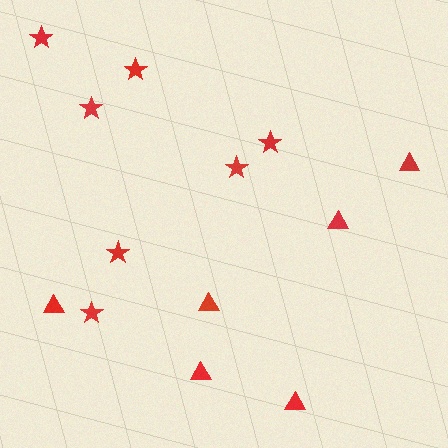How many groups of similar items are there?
There are 2 groups: one group of stars (7) and one group of triangles (6).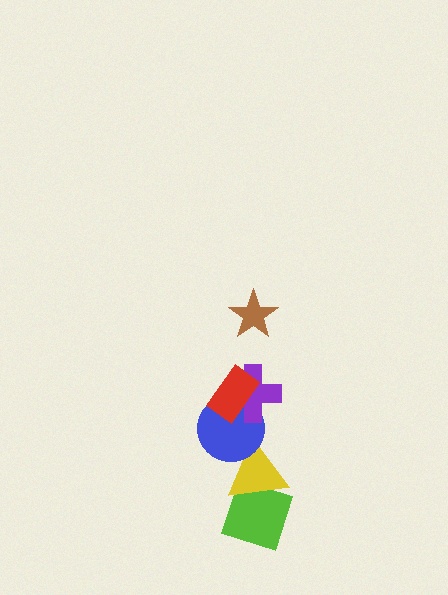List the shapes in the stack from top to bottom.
From top to bottom: the brown star, the red rectangle, the purple cross, the blue circle, the yellow triangle, the lime diamond.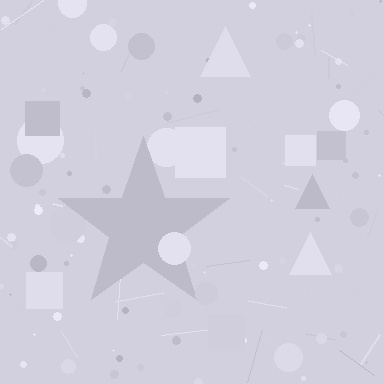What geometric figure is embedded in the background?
A star is embedded in the background.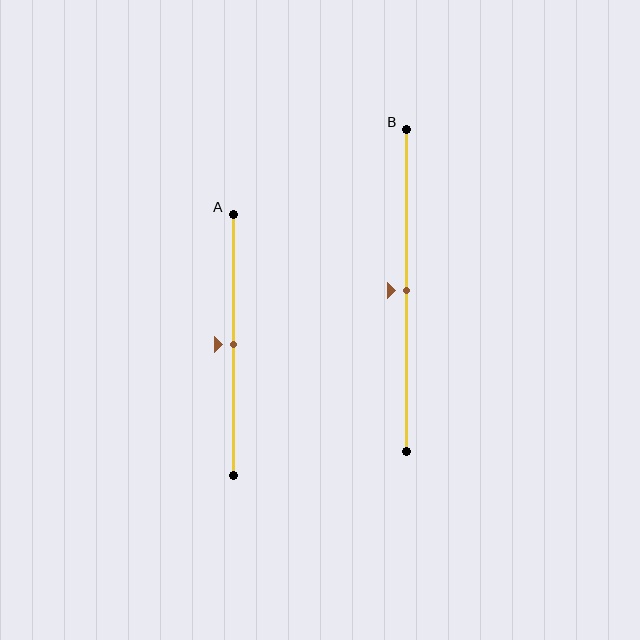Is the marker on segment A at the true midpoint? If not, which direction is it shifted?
Yes, the marker on segment A is at the true midpoint.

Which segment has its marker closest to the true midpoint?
Segment A has its marker closest to the true midpoint.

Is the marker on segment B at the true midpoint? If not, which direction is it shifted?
Yes, the marker on segment B is at the true midpoint.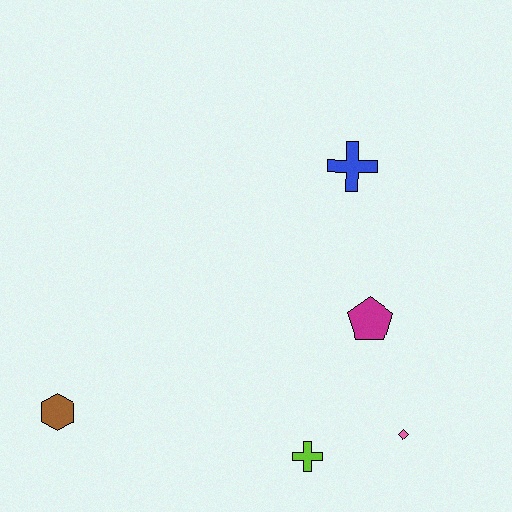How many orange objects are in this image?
There are no orange objects.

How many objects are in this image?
There are 5 objects.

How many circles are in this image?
There are no circles.